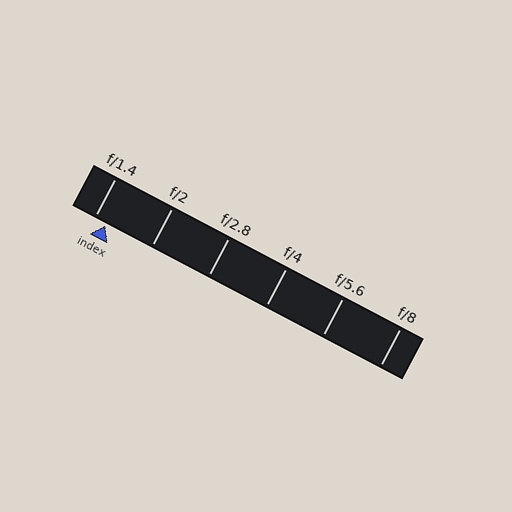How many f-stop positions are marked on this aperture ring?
There are 6 f-stop positions marked.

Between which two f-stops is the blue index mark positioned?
The index mark is between f/1.4 and f/2.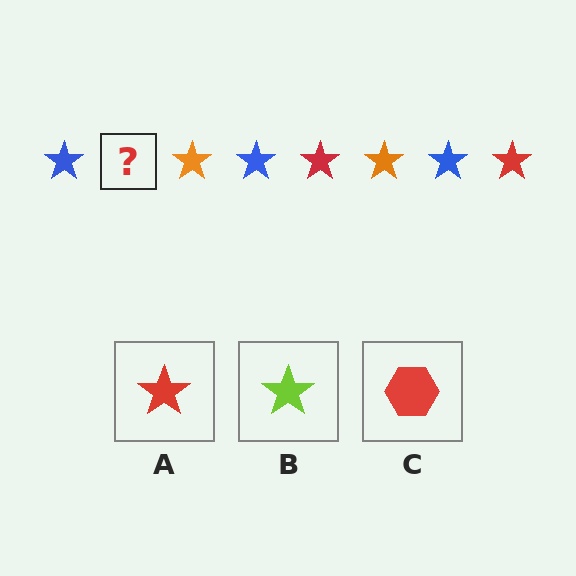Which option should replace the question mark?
Option A.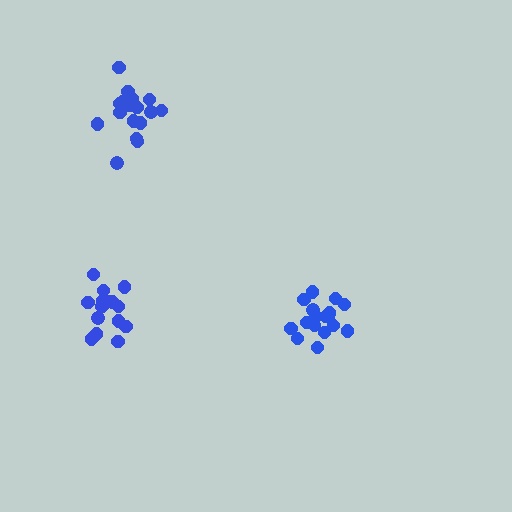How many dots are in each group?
Group 1: 18 dots, Group 2: 18 dots, Group 3: 15 dots (51 total).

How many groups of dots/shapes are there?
There are 3 groups.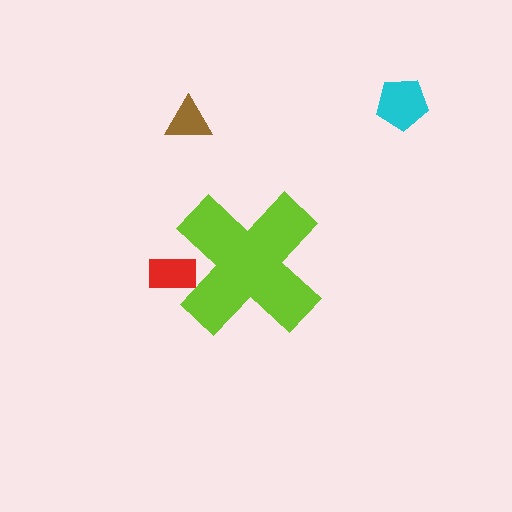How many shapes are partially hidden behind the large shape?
1 shape is partially hidden.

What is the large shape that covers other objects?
A lime cross.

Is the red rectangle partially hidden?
Yes, the red rectangle is partially hidden behind the lime cross.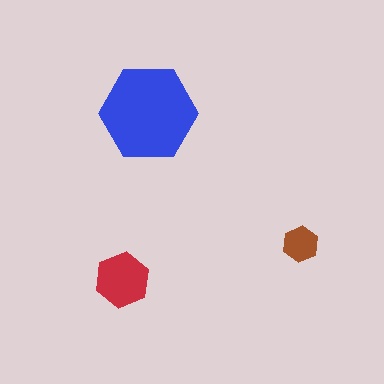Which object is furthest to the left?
The red hexagon is leftmost.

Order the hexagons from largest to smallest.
the blue one, the red one, the brown one.